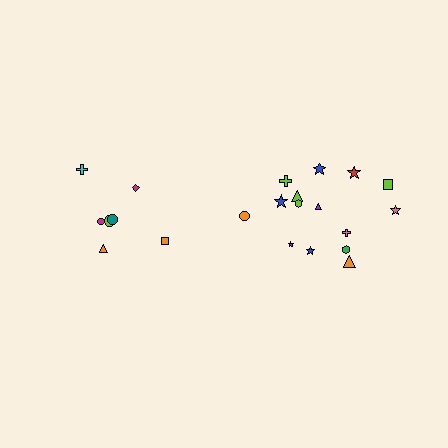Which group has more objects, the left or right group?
The right group.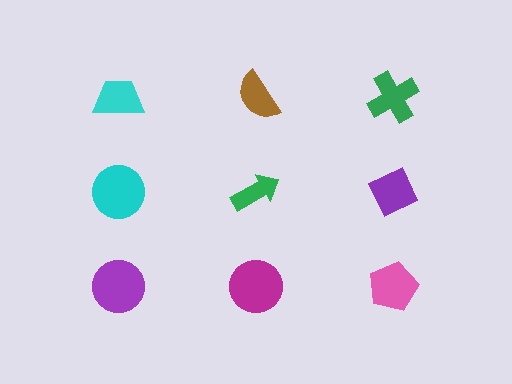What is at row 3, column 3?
A pink pentagon.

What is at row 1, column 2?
A brown semicircle.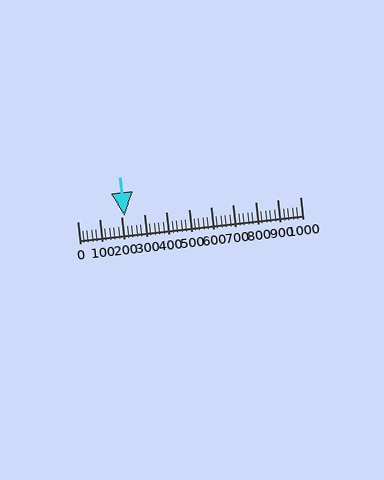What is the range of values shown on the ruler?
The ruler shows values from 0 to 1000.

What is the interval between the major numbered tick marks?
The major tick marks are spaced 100 units apart.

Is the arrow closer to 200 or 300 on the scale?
The arrow is closer to 200.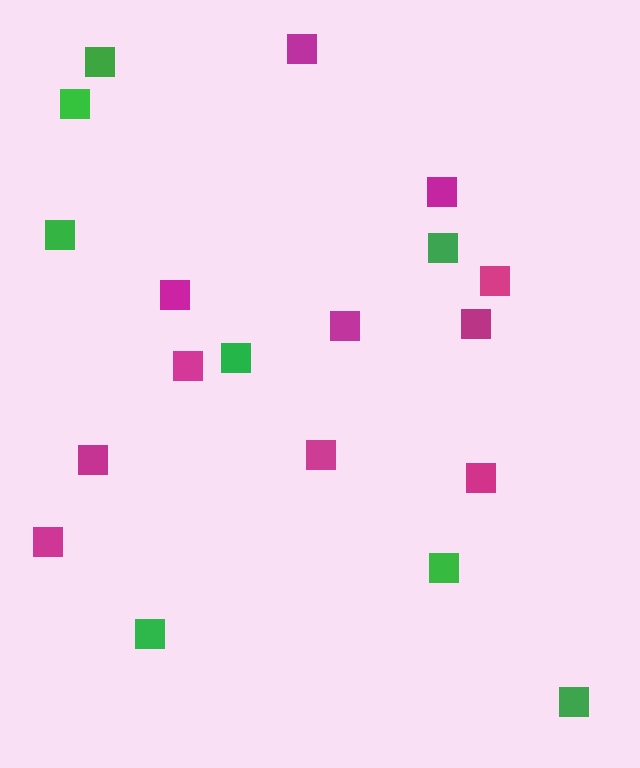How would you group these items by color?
There are 2 groups: one group of green squares (8) and one group of magenta squares (11).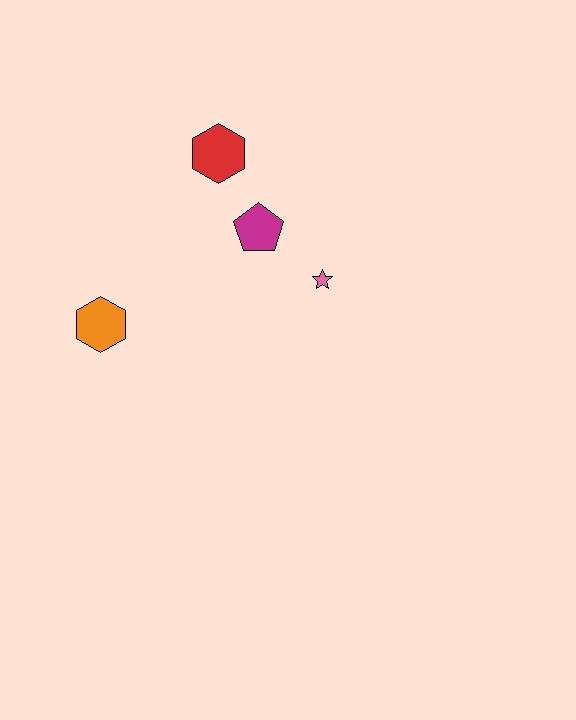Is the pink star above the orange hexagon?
Yes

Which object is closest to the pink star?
The magenta pentagon is closest to the pink star.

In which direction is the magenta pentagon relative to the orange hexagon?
The magenta pentagon is to the right of the orange hexagon.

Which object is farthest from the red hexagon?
The orange hexagon is farthest from the red hexagon.